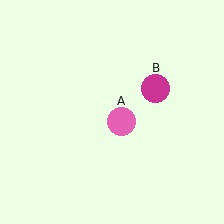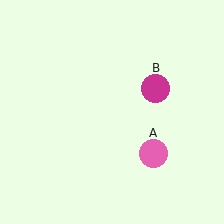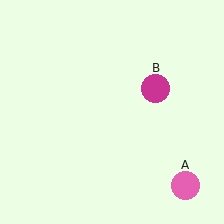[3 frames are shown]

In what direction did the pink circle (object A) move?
The pink circle (object A) moved down and to the right.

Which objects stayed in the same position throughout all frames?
Magenta circle (object B) remained stationary.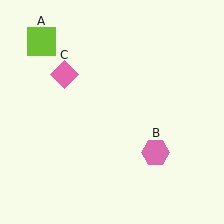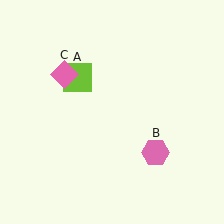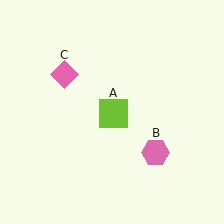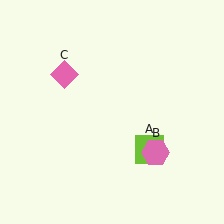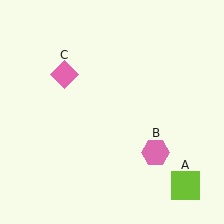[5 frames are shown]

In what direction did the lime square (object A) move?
The lime square (object A) moved down and to the right.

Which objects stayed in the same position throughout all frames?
Pink hexagon (object B) and pink diamond (object C) remained stationary.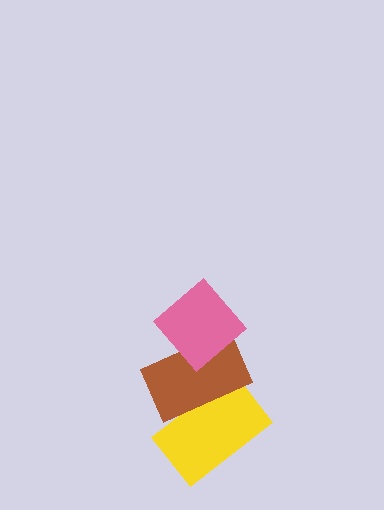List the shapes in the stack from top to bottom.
From top to bottom: the pink diamond, the brown rectangle, the yellow rectangle.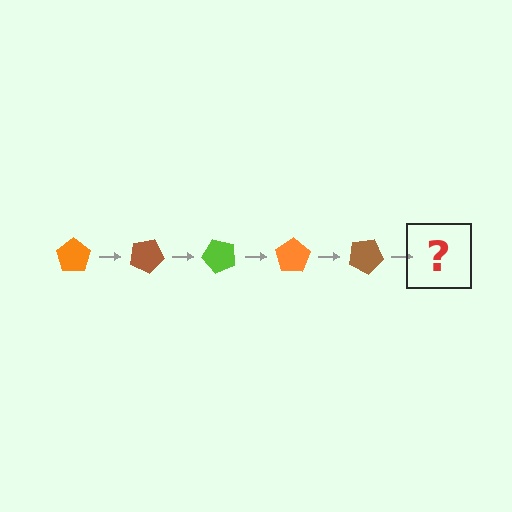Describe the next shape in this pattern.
It should be a lime pentagon, rotated 125 degrees from the start.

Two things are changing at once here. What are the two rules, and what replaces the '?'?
The two rules are that it rotates 25 degrees each step and the color cycles through orange, brown, and lime. The '?' should be a lime pentagon, rotated 125 degrees from the start.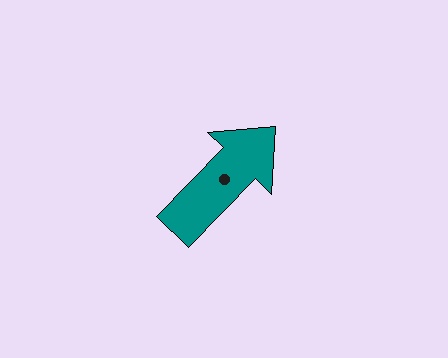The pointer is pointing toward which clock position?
Roughly 1 o'clock.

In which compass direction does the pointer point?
Northeast.